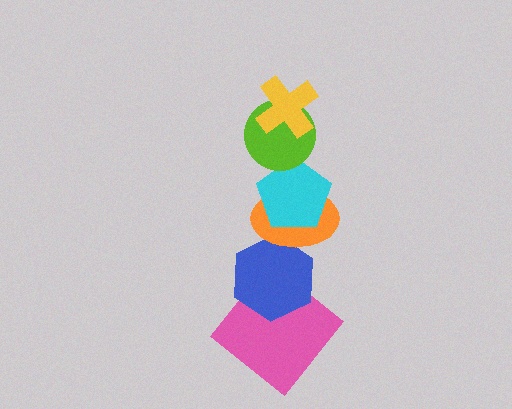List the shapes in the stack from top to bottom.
From top to bottom: the yellow cross, the lime circle, the cyan pentagon, the orange ellipse, the blue hexagon, the pink diamond.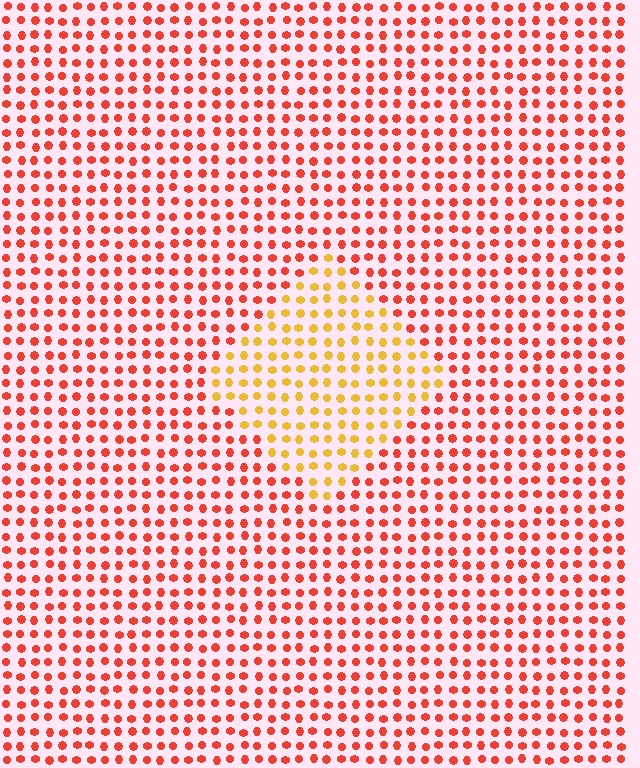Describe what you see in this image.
The image is filled with small red elements in a uniform arrangement. A diamond-shaped region is visible where the elements are tinted to a slightly different hue, forming a subtle color boundary.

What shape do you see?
I see a diamond.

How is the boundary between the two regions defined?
The boundary is defined purely by a slight shift in hue (about 41 degrees). Spacing, size, and orientation are identical on both sides.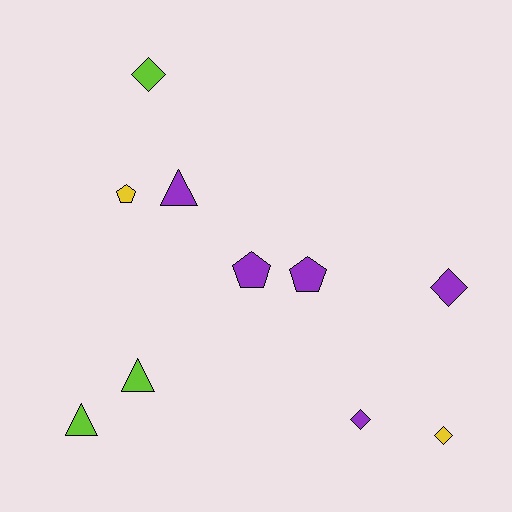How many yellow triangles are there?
There are no yellow triangles.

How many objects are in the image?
There are 10 objects.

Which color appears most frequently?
Purple, with 5 objects.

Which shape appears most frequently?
Diamond, with 4 objects.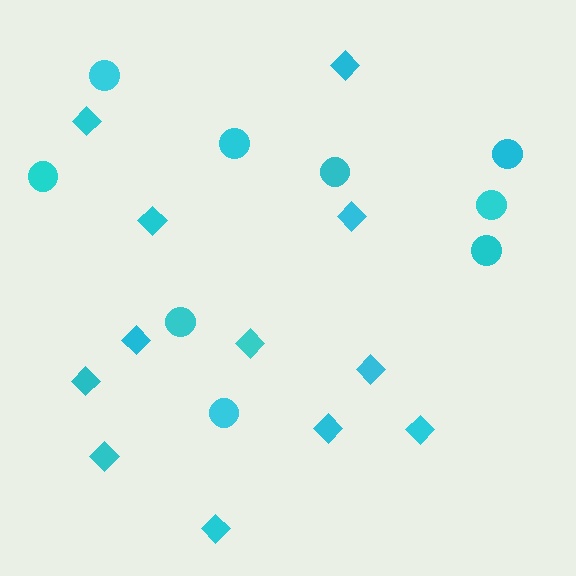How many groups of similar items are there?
There are 2 groups: one group of diamonds (12) and one group of circles (9).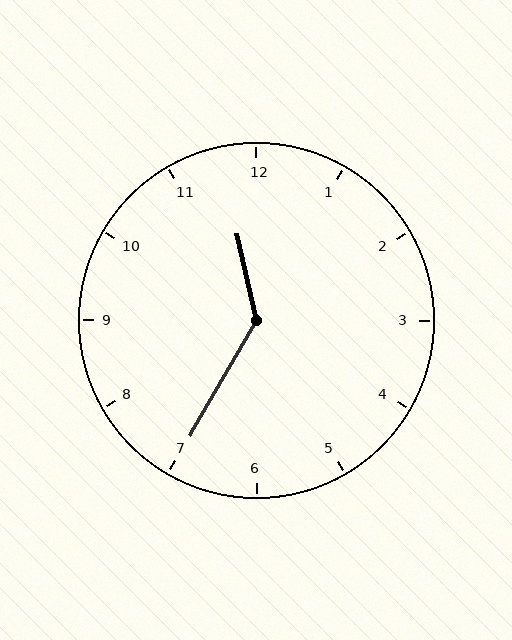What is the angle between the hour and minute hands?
Approximately 138 degrees.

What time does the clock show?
11:35.